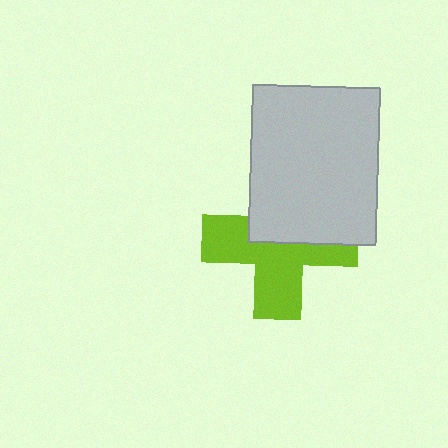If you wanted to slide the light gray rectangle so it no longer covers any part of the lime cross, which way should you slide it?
Slide it up — that is the most direct way to separate the two shapes.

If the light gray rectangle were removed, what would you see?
You would see the complete lime cross.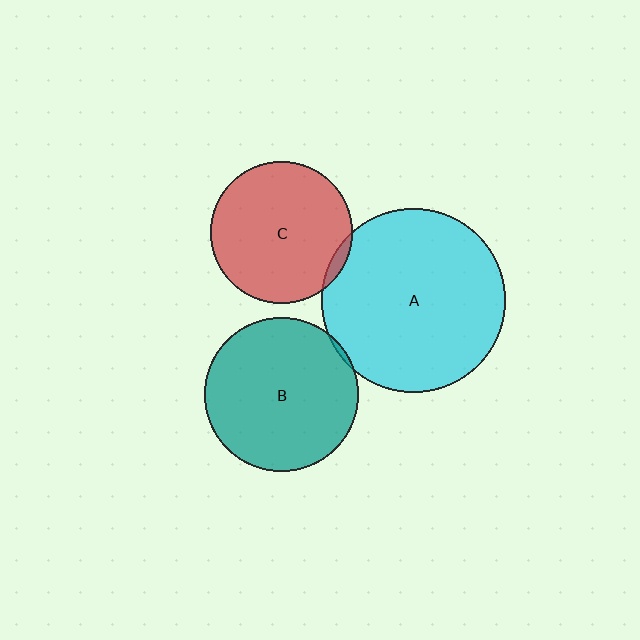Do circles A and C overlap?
Yes.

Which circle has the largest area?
Circle A (cyan).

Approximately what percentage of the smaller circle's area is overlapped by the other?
Approximately 5%.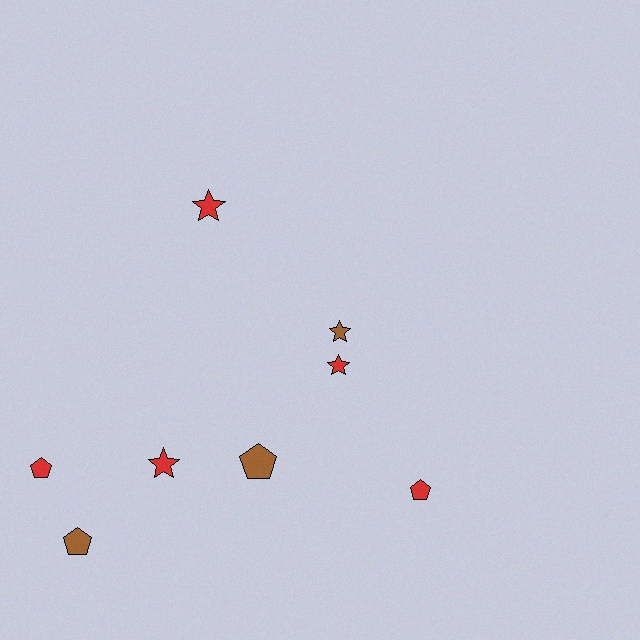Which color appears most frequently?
Red, with 5 objects.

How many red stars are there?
There are 3 red stars.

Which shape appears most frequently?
Star, with 4 objects.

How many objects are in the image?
There are 8 objects.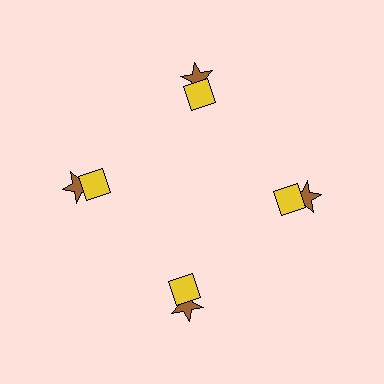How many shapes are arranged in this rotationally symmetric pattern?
There are 8 shapes, arranged in 4 groups of 2.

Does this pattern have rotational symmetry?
Yes, this pattern has 4-fold rotational symmetry. It looks the same after rotating 90 degrees around the center.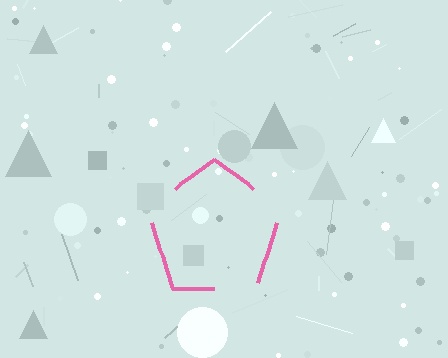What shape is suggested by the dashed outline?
The dashed outline suggests a pentagon.